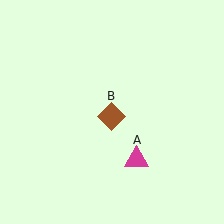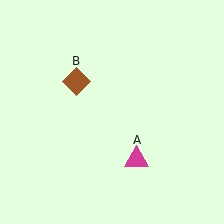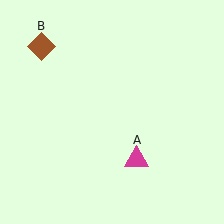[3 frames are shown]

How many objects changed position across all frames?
1 object changed position: brown diamond (object B).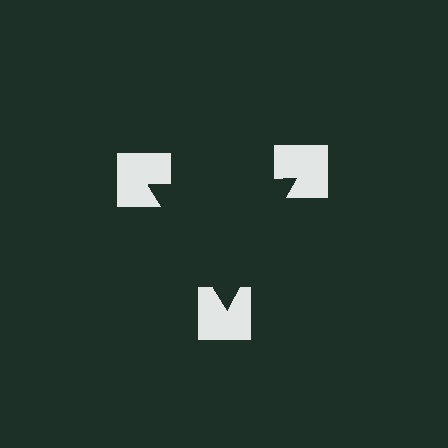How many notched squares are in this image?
There are 3 — one at each vertex of the illusory triangle.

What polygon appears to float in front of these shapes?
An illusory triangle — its edges are inferred from the aligned wedge cuts in the notched squares, not physically drawn.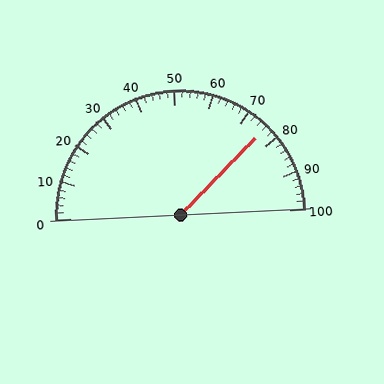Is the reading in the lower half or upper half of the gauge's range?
The reading is in the upper half of the range (0 to 100).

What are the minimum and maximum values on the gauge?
The gauge ranges from 0 to 100.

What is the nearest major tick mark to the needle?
The nearest major tick mark is 80.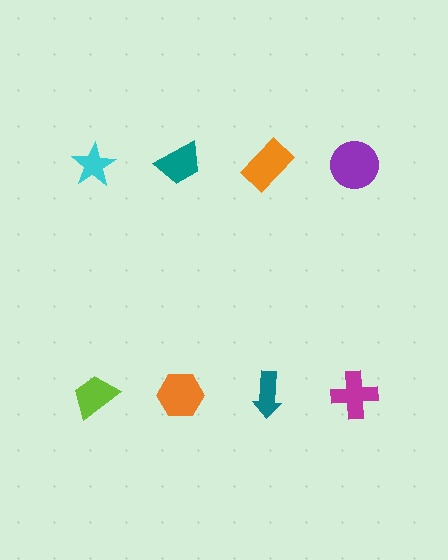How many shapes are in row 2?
4 shapes.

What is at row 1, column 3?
An orange rectangle.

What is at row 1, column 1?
A cyan star.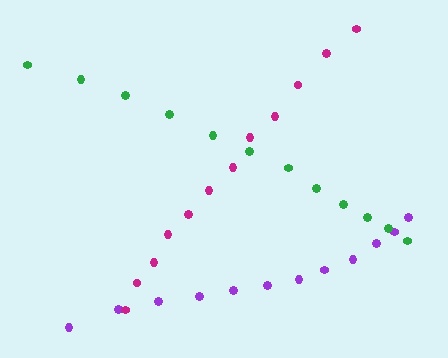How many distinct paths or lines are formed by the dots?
There are 3 distinct paths.